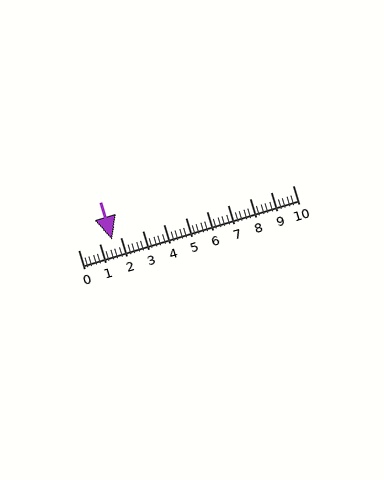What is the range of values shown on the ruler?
The ruler shows values from 0 to 10.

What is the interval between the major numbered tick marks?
The major tick marks are spaced 1 units apart.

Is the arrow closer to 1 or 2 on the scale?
The arrow is closer to 2.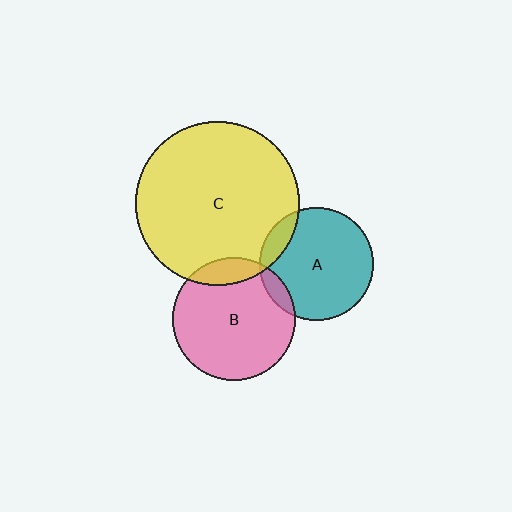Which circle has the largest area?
Circle C (yellow).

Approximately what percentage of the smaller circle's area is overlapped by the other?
Approximately 15%.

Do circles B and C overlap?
Yes.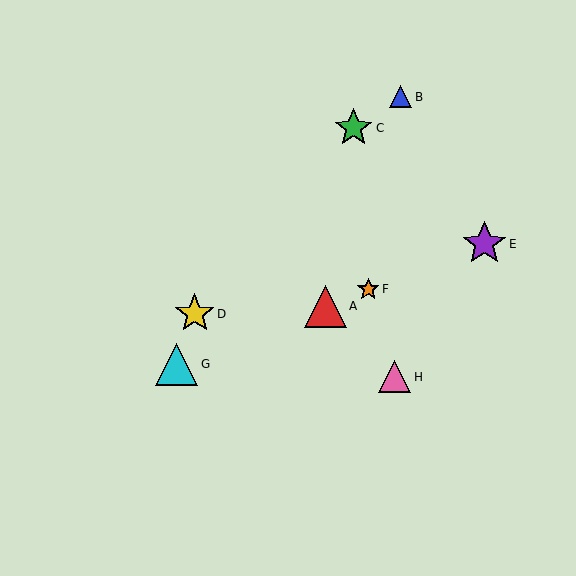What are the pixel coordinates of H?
Object H is at (395, 377).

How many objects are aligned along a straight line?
4 objects (A, E, F, G) are aligned along a straight line.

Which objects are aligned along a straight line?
Objects A, E, F, G are aligned along a straight line.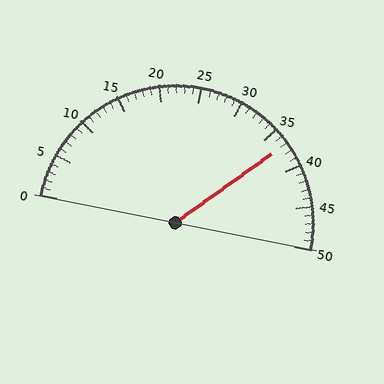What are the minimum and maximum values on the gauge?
The gauge ranges from 0 to 50.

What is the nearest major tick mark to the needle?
The nearest major tick mark is 35.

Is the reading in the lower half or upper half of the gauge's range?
The reading is in the upper half of the range (0 to 50).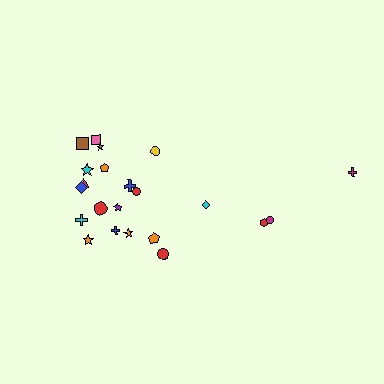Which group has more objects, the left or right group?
The left group.